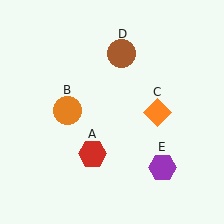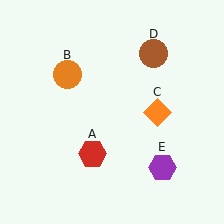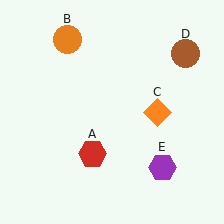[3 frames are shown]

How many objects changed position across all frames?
2 objects changed position: orange circle (object B), brown circle (object D).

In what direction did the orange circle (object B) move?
The orange circle (object B) moved up.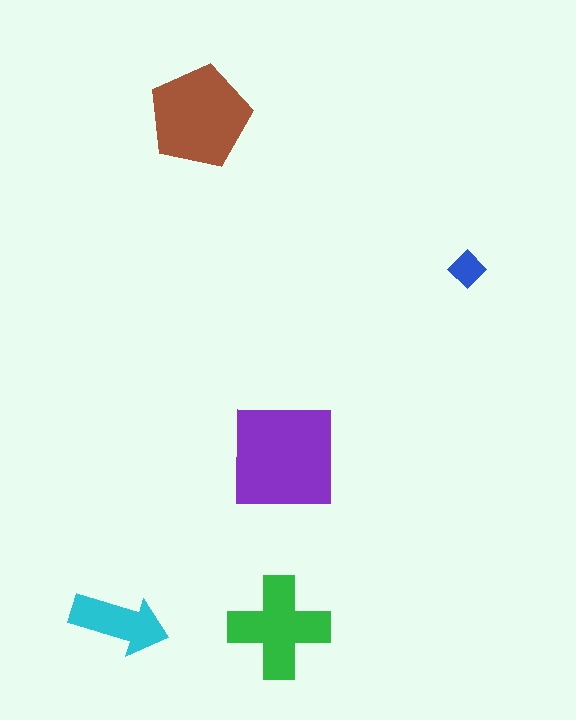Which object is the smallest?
The blue diamond.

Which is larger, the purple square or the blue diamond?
The purple square.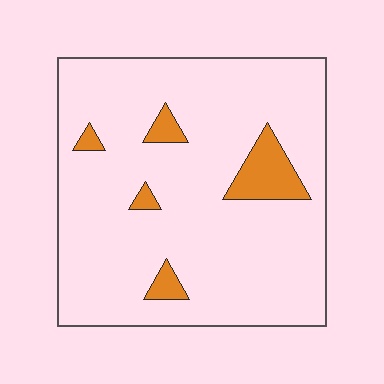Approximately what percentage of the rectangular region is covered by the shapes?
Approximately 10%.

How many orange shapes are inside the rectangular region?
5.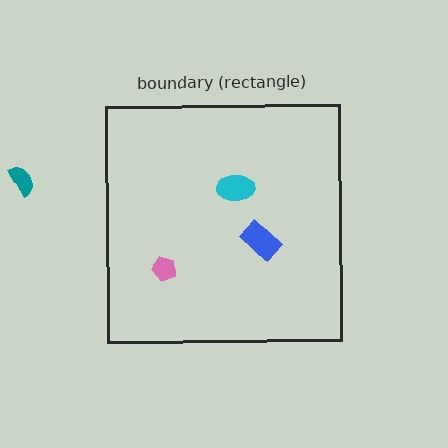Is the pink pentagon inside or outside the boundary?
Inside.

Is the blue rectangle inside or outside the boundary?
Inside.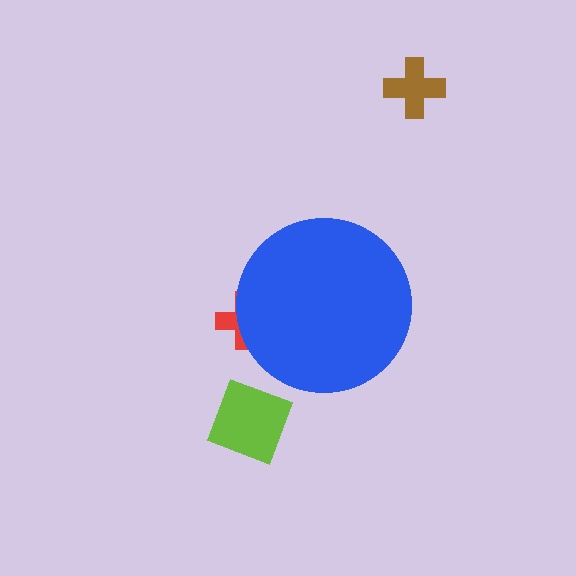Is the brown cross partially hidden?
No, the brown cross is fully visible.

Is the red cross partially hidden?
Yes, the red cross is partially hidden behind the blue circle.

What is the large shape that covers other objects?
A blue circle.